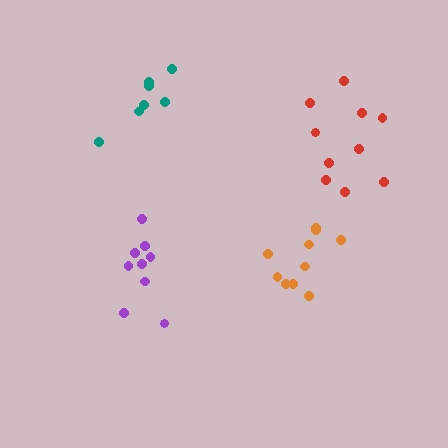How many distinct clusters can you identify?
There are 4 distinct clusters.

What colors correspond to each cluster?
The clusters are colored: orange, teal, purple, red.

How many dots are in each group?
Group 1: 10 dots, Group 2: 7 dots, Group 3: 9 dots, Group 4: 10 dots (36 total).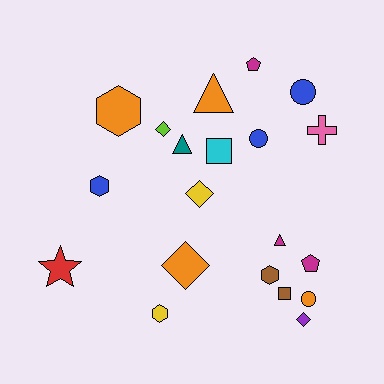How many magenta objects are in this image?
There are 3 magenta objects.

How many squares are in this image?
There are 2 squares.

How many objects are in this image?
There are 20 objects.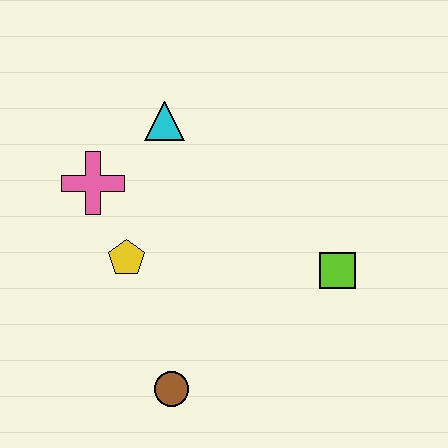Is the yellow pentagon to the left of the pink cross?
No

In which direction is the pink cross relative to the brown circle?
The pink cross is above the brown circle.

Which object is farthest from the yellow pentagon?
The lime square is farthest from the yellow pentagon.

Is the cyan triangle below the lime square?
No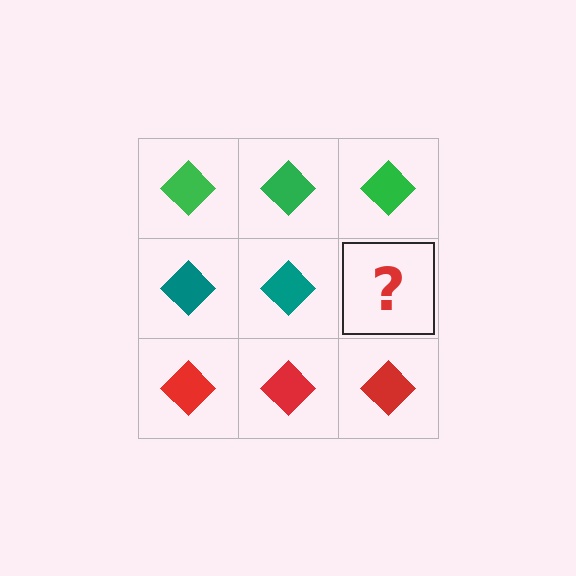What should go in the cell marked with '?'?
The missing cell should contain a teal diamond.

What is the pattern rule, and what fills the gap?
The rule is that each row has a consistent color. The gap should be filled with a teal diamond.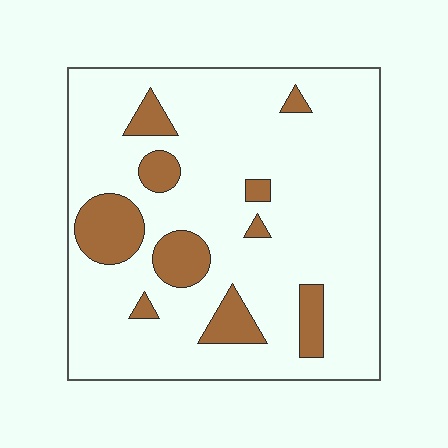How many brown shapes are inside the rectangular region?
10.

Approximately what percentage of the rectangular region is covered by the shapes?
Approximately 15%.